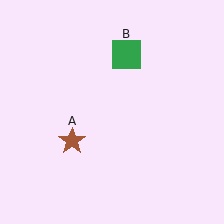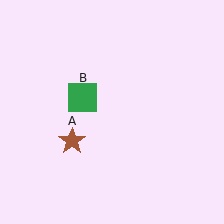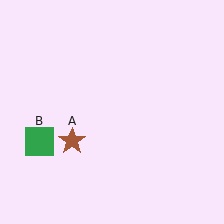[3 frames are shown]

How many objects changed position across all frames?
1 object changed position: green square (object B).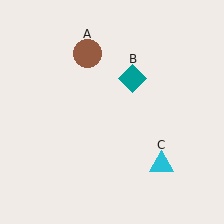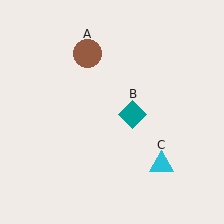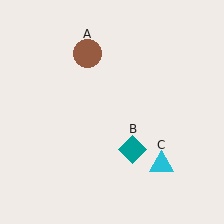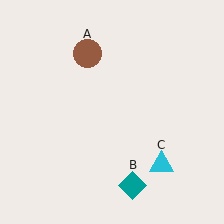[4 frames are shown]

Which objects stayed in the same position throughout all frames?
Brown circle (object A) and cyan triangle (object C) remained stationary.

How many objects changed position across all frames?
1 object changed position: teal diamond (object B).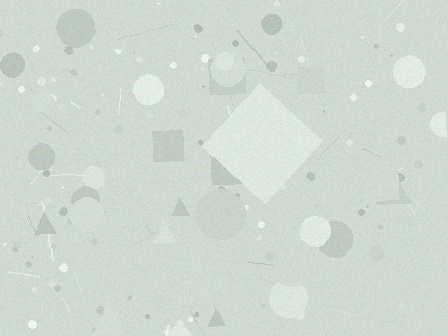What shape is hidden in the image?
A diamond is hidden in the image.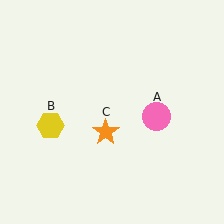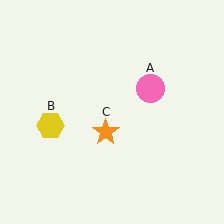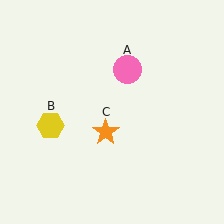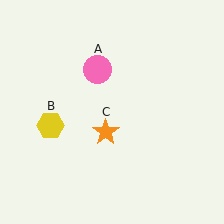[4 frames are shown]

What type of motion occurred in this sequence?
The pink circle (object A) rotated counterclockwise around the center of the scene.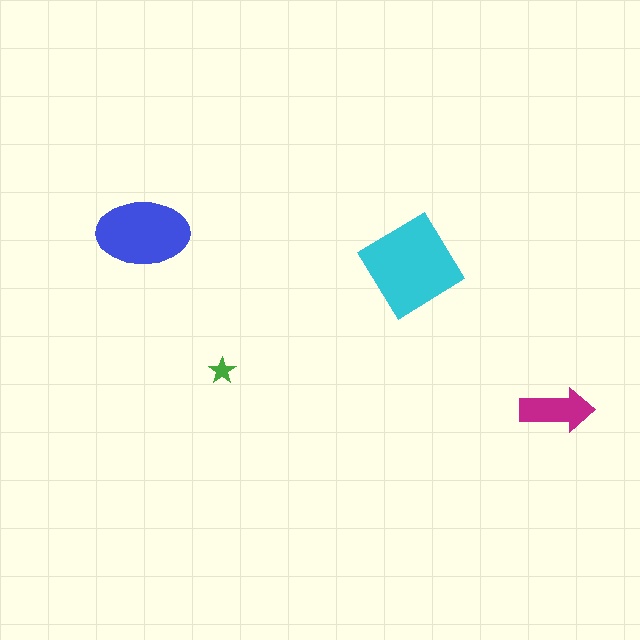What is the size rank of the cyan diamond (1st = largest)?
1st.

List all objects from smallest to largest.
The green star, the magenta arrow, the blue ellipse, the cyan diamond.